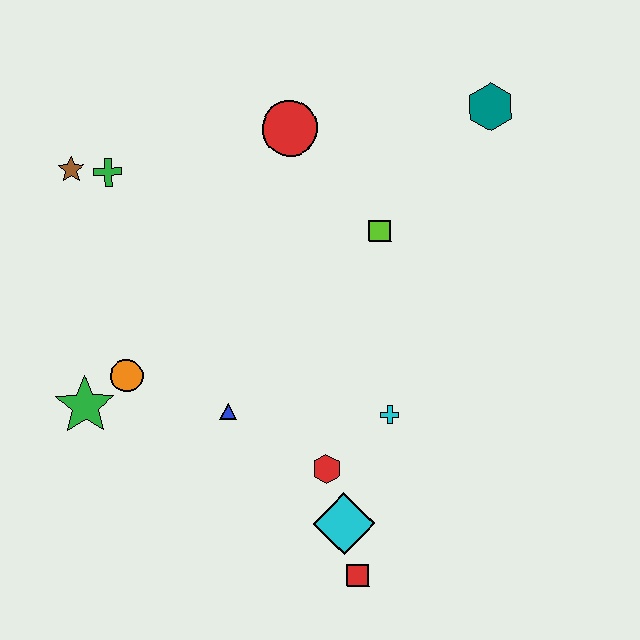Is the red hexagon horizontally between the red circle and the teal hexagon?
Yes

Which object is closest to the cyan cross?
The red hexagon is closest to the cyan cross.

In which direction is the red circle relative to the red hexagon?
The red circle is above the red hexagon.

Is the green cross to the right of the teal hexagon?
No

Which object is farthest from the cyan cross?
The brown star is farthest from the cyan cross.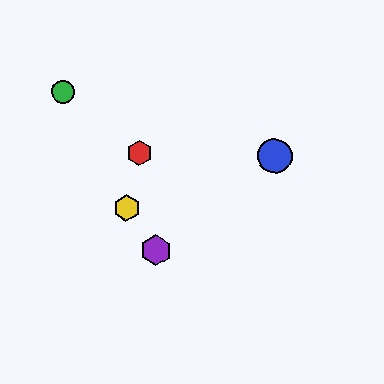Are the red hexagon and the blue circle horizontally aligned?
Yes, both are at y≈153.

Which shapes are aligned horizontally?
The red hexagon, the blue circle are aligned horizontally.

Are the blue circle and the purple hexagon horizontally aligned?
No, the blue circle is at y≈156 and the purple hexagon is at y≈250.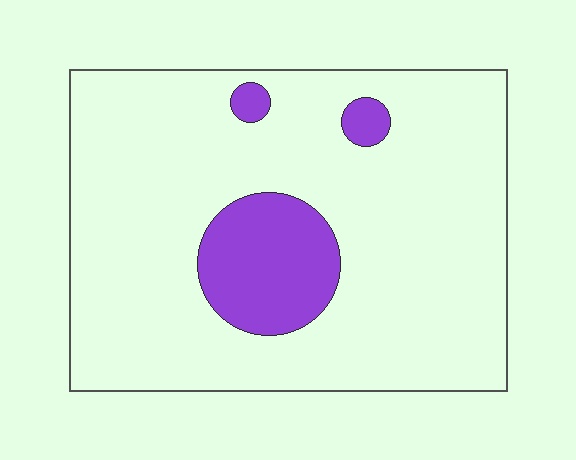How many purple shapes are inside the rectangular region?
3.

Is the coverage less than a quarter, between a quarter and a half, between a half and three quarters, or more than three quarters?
Less than a quarter.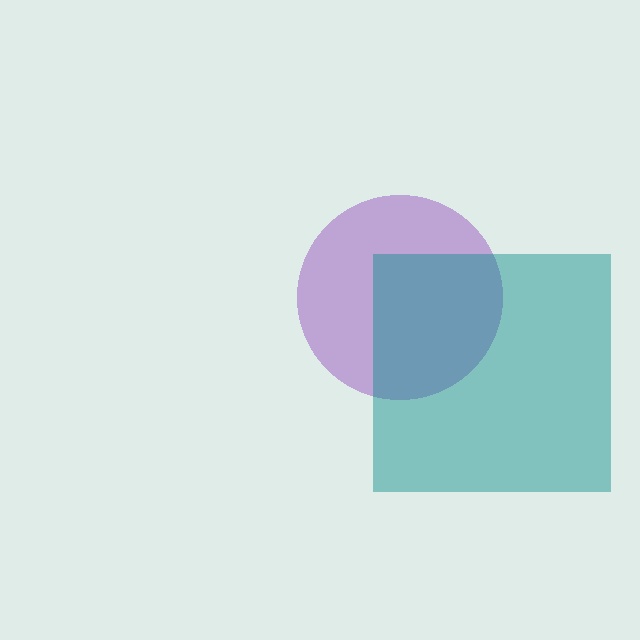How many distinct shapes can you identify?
There are 2 distinct shapes: a purple circle, a teal square.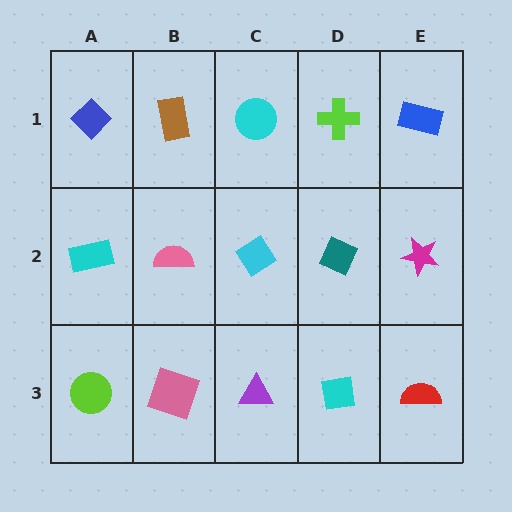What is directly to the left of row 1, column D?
A cyan circle.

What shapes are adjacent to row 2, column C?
A cyan circle (row 1, column C), a purple triangle (row 3, column C), a pink semicircle (row 2, column B), a teal diamond (row 2, column D).